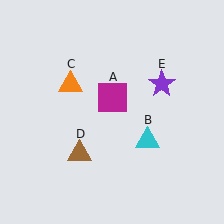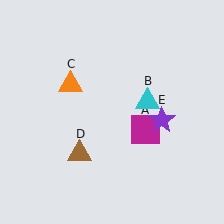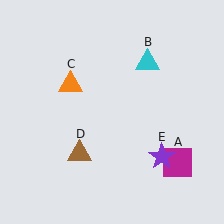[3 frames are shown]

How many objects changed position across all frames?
3 objects changed position: magenta square (object A), cyan triangle (object B), purple star (object E).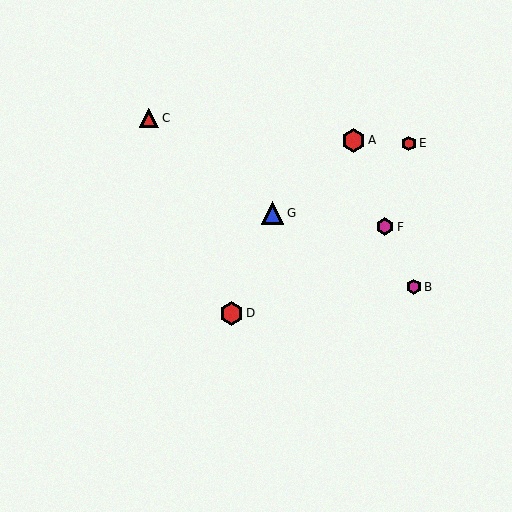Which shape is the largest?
The red hexagon (labeled D) is the largest.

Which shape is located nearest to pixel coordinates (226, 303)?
The red hexagon (labeled D) at (232, 313) is nearest to that location.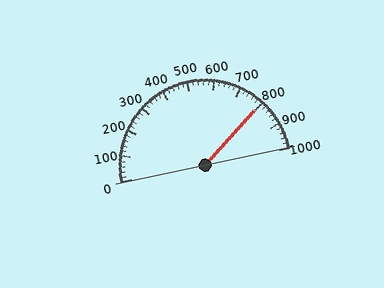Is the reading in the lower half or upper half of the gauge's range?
The reading is in the upper half of the range (0 to 1000).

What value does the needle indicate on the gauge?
The needle indicates approximately 800.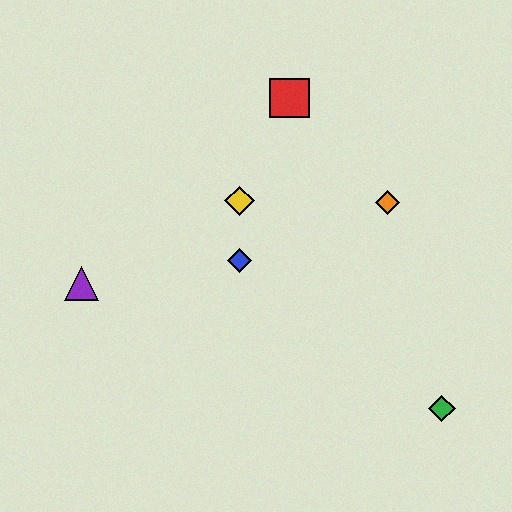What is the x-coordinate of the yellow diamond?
The yellow diamond is at x≈240.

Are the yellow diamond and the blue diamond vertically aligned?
Yes, both are at x≈240.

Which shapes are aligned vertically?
The blue diamond, the yellow diamond are aligned vertically.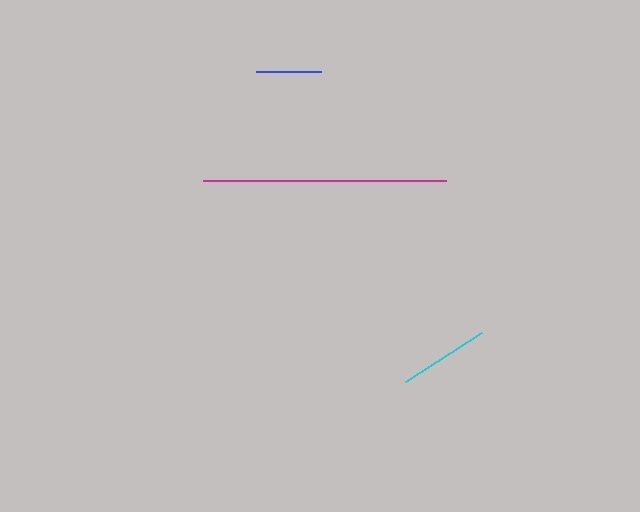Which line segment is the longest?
The magenta line is the longest at approximately 243 pixels.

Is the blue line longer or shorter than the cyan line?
The cyan line is longer than the blue line.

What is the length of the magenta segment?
The magenta segment is approximately 243 pixels long.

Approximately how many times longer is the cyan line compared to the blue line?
The cyan line is approximately 1.4 times the length of the blue line.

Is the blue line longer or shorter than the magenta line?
The magenta line is longer than the blue line.